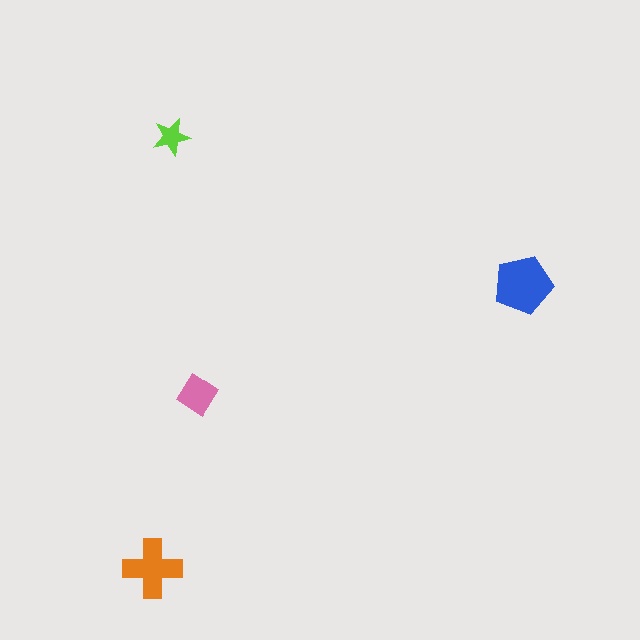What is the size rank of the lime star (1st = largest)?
4th.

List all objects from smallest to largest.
The lime star, the pink diamond, the orange cross, the blue pentagon.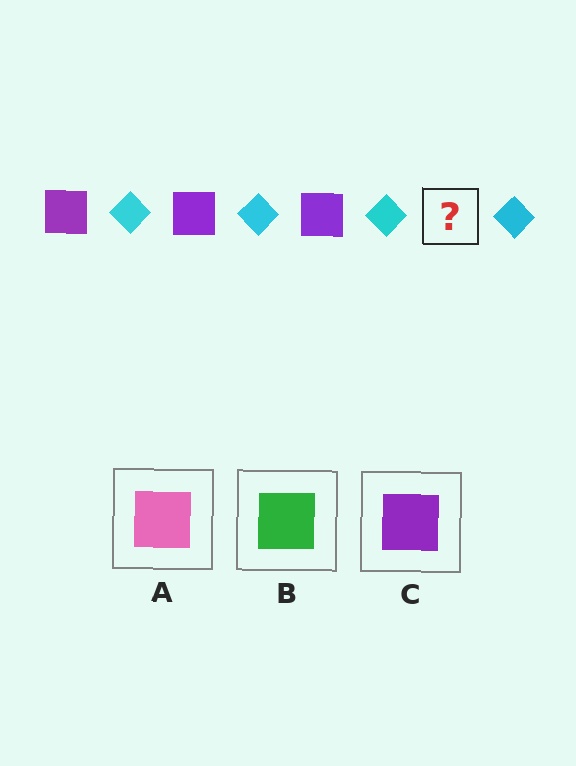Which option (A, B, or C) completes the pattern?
C.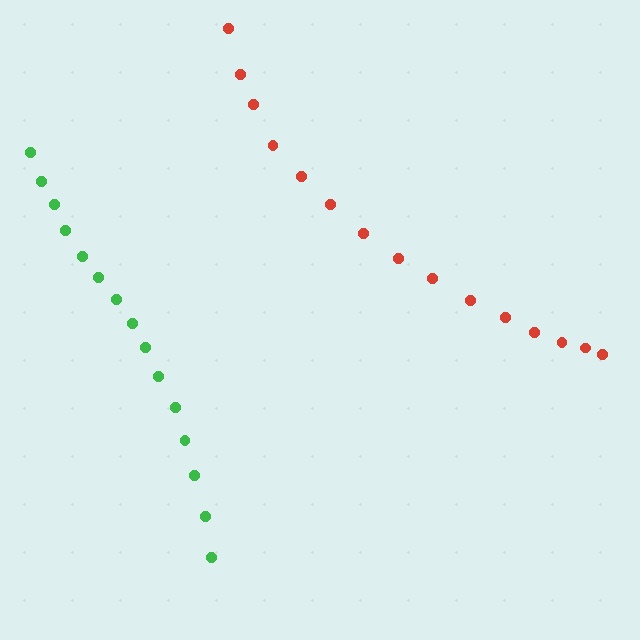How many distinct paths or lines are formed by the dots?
There are 2 distinct paths.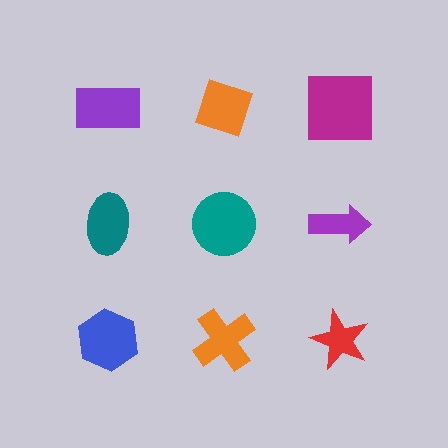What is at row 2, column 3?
A purple arrow.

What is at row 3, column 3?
A red star.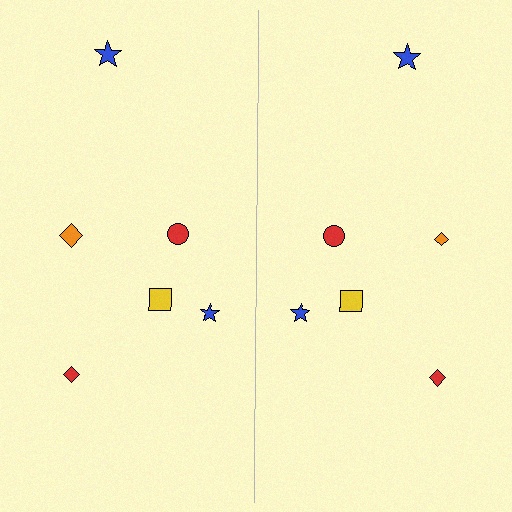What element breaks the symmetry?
The orange diamond on the right side has a different size than its mirror counterpart.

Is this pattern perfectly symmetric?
No, the pattern is not perfectly symmetric. The orange diamond on the right side has a different size than its mirror counterpart.